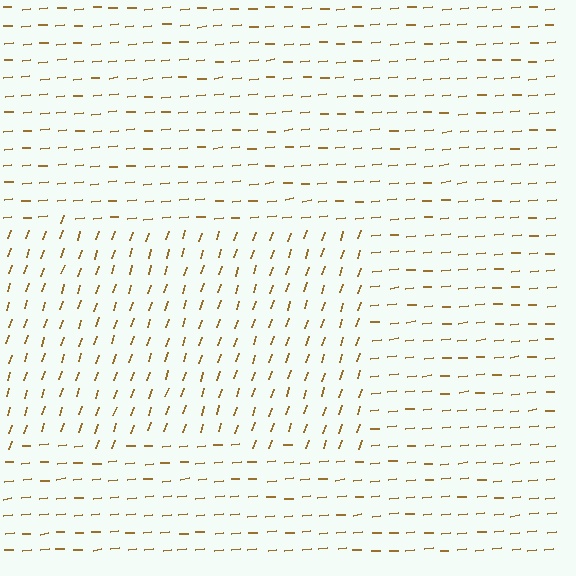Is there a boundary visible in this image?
Yes, there is a texture boundary formed by a change in line orientation.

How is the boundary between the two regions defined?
The boundary is defined purely by a change in line orientation (approximately 66 degrees difference). All lines are the same color and thickness.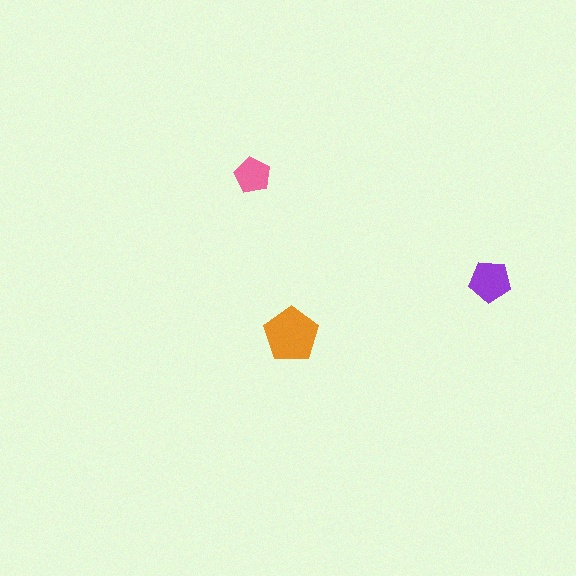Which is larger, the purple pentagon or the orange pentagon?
The orange one.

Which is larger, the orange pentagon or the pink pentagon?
The orange one.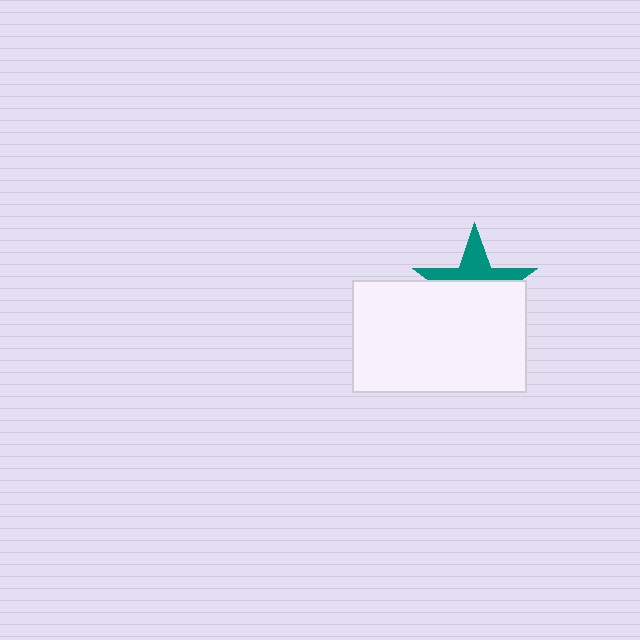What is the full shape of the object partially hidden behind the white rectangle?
The partially hidden object is a teal star.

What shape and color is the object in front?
The object in front is a white rectangle.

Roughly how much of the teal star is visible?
A small part of it is visible (roughly 40%).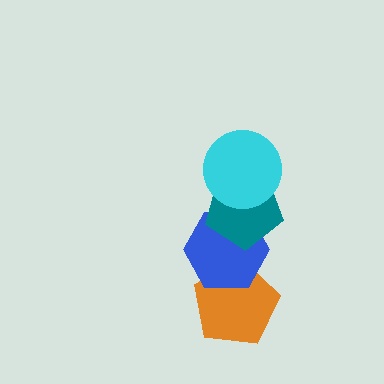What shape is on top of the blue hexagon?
The teal pentagon is on top of the blue hexagon.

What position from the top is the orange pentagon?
The orange pentagon is 4th from the top.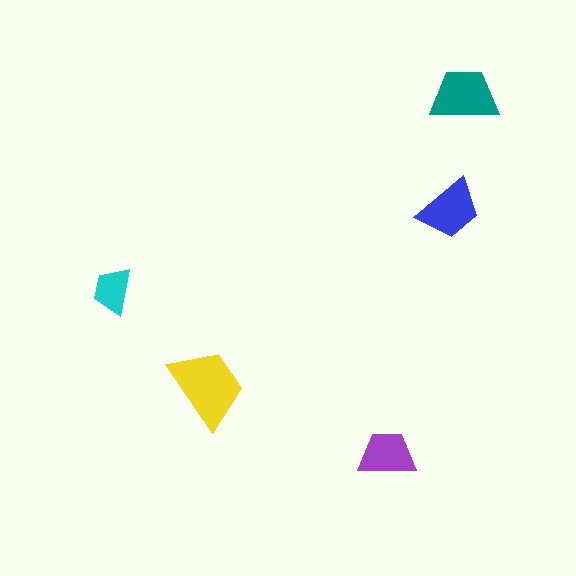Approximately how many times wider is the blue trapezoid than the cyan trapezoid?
About 1.5 times wider.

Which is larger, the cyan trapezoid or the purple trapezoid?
The purple one.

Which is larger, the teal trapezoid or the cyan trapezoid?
The teal one.